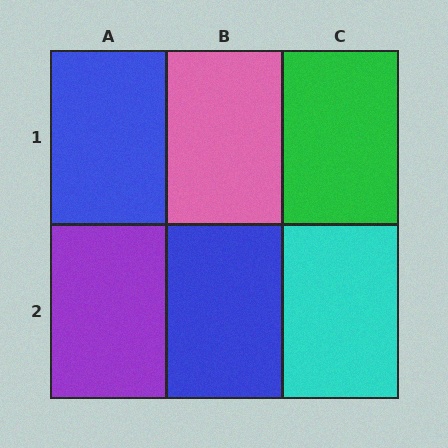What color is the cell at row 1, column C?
Green.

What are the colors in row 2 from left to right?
Purple, blue, cyan.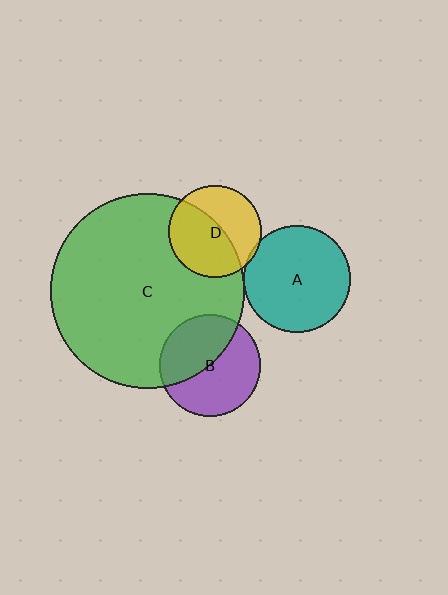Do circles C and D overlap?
Yes.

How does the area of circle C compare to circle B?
Approximately 3.7 times.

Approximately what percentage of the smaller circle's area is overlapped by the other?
Approximately 55%.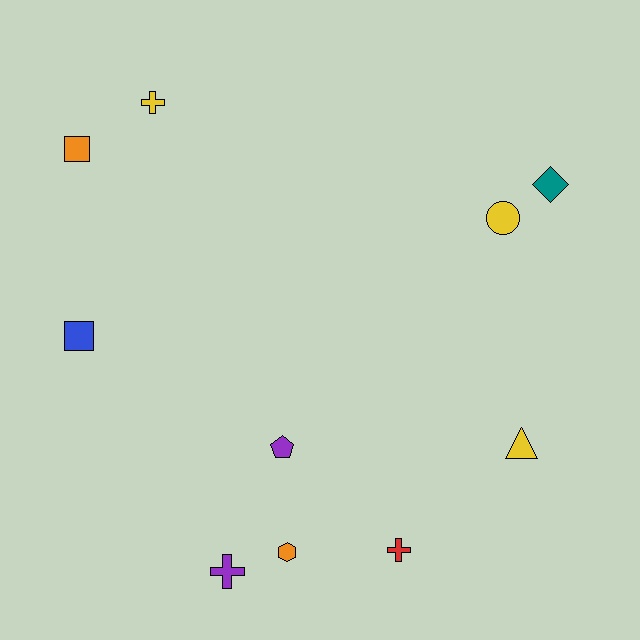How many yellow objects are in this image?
There are 3 yellow objects.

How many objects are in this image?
There are 10 objects.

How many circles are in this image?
There is 1 circle.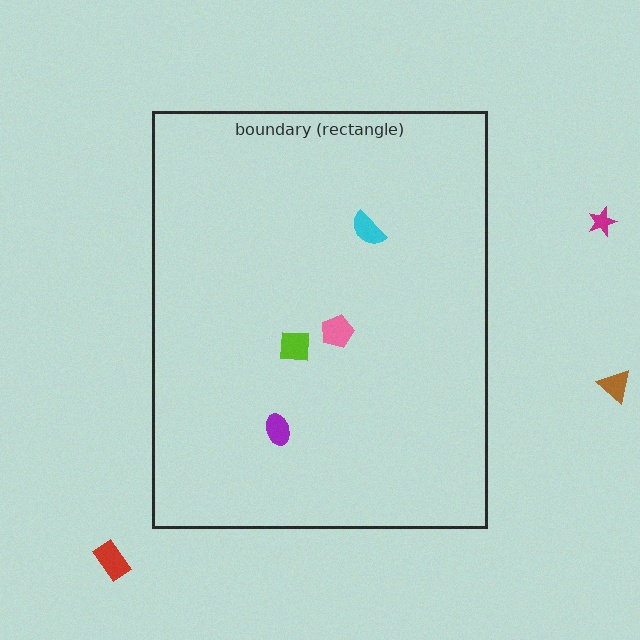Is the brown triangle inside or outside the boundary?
Outside.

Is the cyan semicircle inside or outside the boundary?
Inside.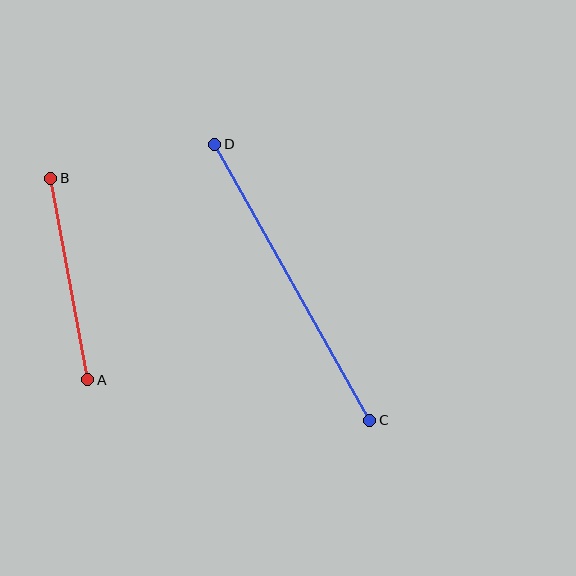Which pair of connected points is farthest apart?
Points C and D are farthest apart.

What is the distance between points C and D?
The distance is approximately 317 pixels.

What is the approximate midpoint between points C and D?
The midpoint is at approximately (292, 282) pixels.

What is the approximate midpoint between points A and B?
The midpoint is at approximately (69, 279) pixels.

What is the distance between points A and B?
The distance is approximately 205 pixels.